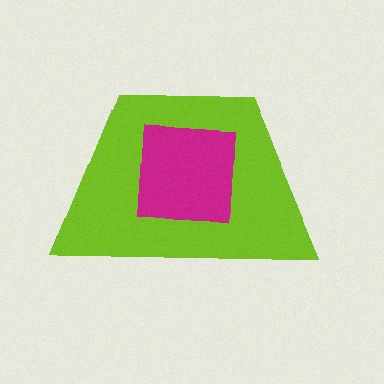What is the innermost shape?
The magenta square.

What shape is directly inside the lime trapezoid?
The magenta square.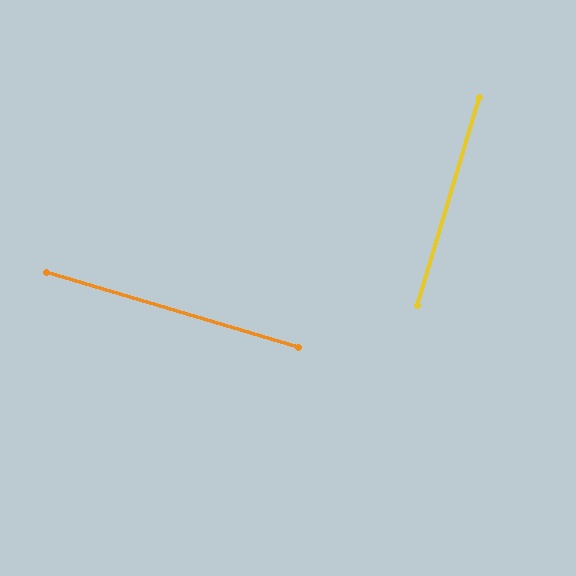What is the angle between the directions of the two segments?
Approximately 90 degrees.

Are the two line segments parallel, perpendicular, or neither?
Perpendicular — they meet at approximately 90°.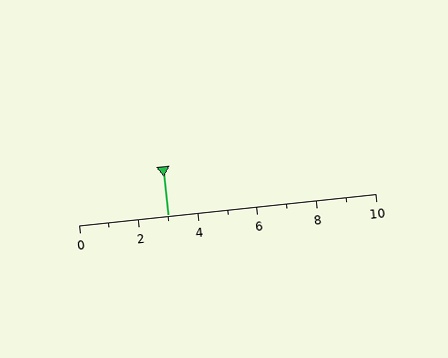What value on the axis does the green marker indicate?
The marker indicates approximately 3.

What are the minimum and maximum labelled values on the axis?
The axis runs from 0 to 10.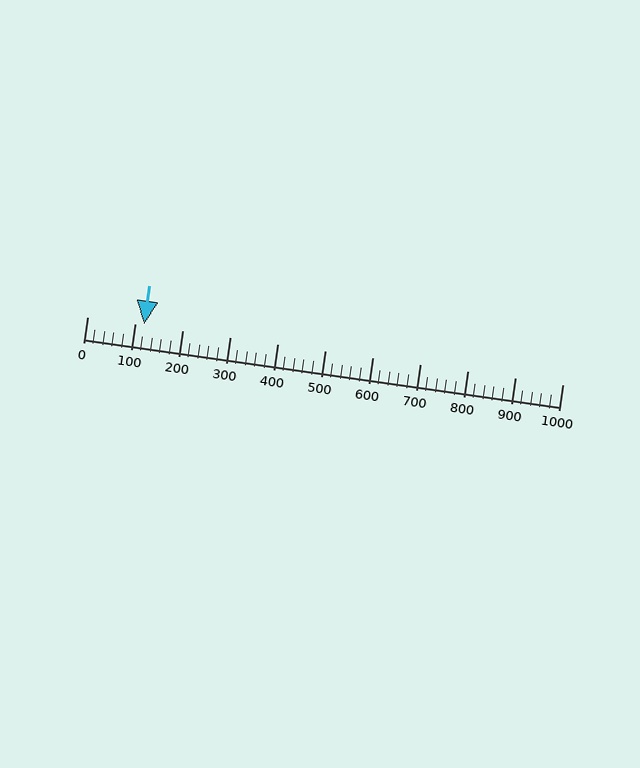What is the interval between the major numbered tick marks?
The major tick marks are spaced 100 units apart.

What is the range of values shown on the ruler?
The ruler shows values from 0 to 1000.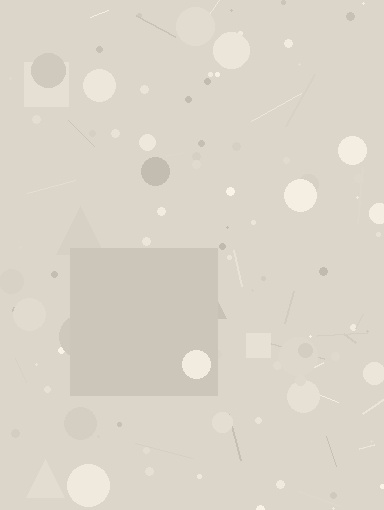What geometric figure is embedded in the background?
A square is embedded in the background.